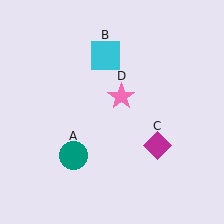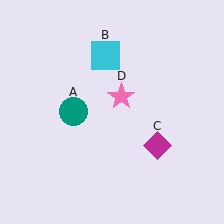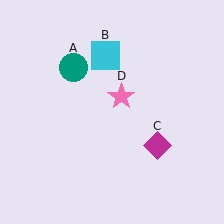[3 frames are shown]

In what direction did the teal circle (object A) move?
The teal circle (object A) moved up.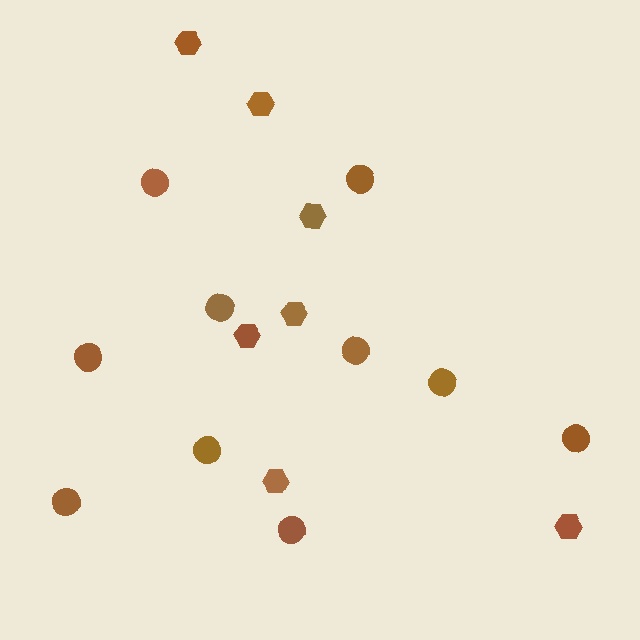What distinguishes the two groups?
There are 2 groups: one group of circles (10) and one group of hexagons (7).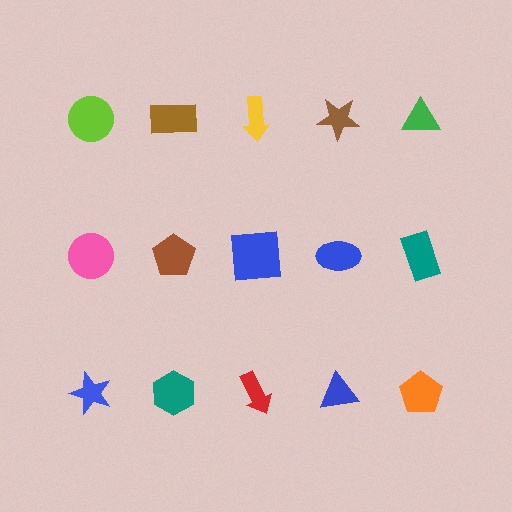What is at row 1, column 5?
A green triangle.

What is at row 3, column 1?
A blue star.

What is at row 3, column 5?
An orange pentagon.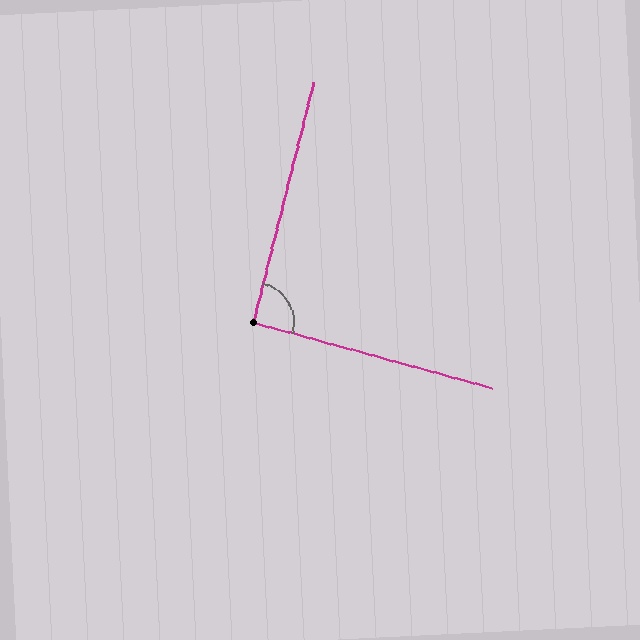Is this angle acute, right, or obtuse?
It is approximately a right angle.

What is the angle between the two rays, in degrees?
Approximately 91 degrees.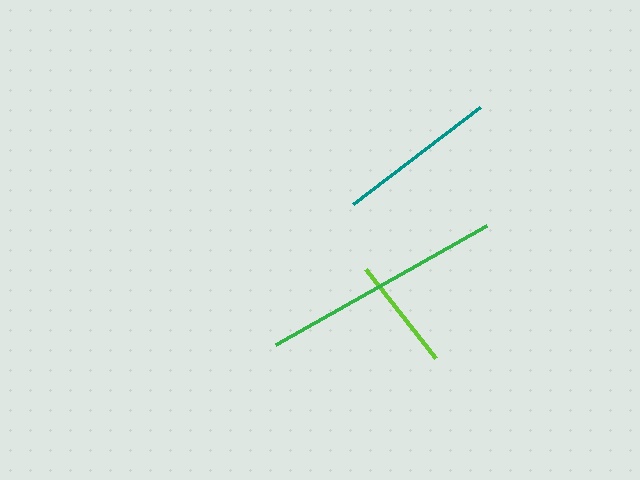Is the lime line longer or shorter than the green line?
The green line is longer than the lime line.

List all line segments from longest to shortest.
From longest to shortest: green, teal, lime.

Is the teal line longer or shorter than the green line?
The green line is longer than the teal line.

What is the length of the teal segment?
The teal segment is approximately 160 pixels long.